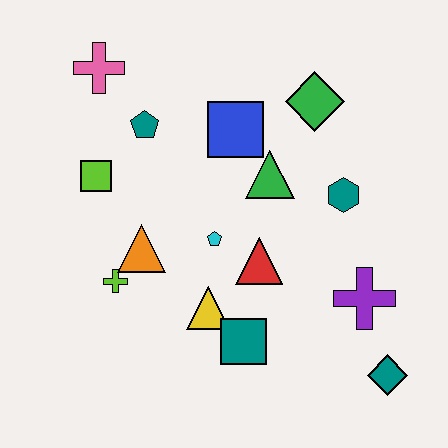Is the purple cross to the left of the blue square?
No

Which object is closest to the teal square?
The yellow triangle is closest to the teal square.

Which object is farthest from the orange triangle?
The teal diamond is farthest from the orange triangle.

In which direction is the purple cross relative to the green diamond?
The purple cross is below the green diamond.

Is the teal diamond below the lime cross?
Yes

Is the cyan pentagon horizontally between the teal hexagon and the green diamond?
No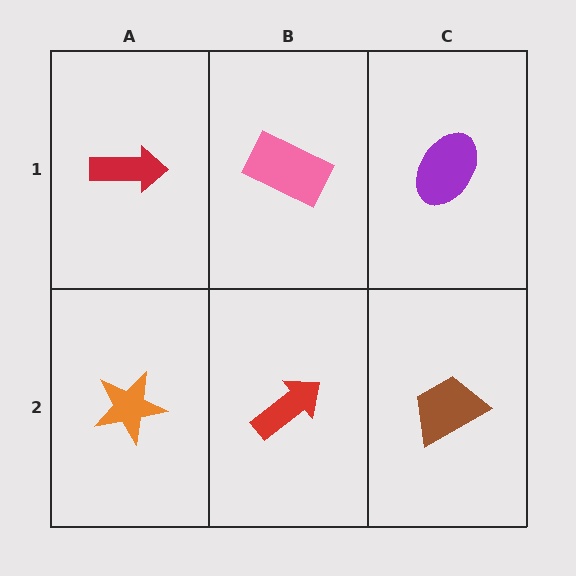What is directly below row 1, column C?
A brown trapezoid.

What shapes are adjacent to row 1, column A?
An orange star (row 2, column A), a pink rectangle (row 1, column B).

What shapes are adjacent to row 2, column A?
A red arrow (row 1, column A), a red arrow (row 2, column B).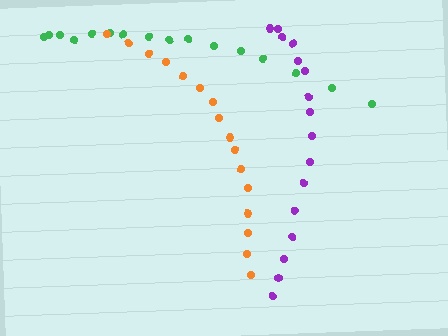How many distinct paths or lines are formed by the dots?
There are 3 distinct paths.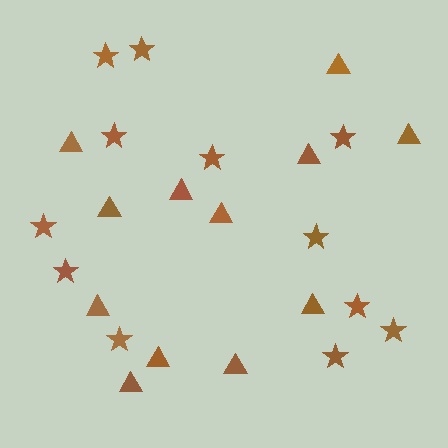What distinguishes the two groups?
There are 2 groups: one group of stars (12) and one group of triangles (12).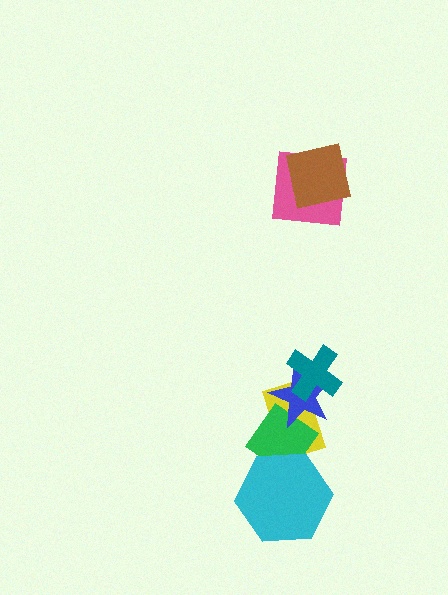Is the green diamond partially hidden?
Yes, it is partially covered by another shape.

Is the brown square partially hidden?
No, no other shape covers it.